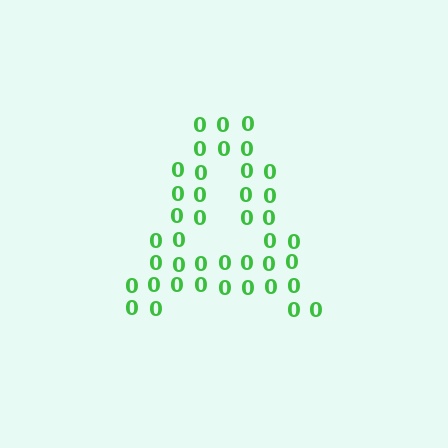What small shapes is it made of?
It is made of small digit 0's.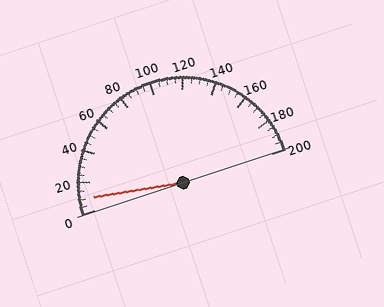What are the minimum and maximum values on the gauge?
The gauge ranges from 0 to 200.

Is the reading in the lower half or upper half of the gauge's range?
The reading is in the lower half of the range (0 to 200).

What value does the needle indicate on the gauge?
The needle indicates approximately 10.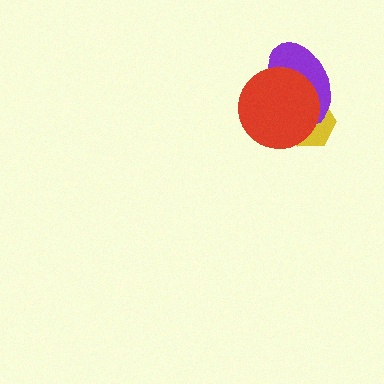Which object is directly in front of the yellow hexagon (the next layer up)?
The purple ellipse is directly in front of the yellow hexagon.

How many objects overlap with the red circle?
2 objects overlap with the red circle.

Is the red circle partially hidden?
No, no other shape covers it.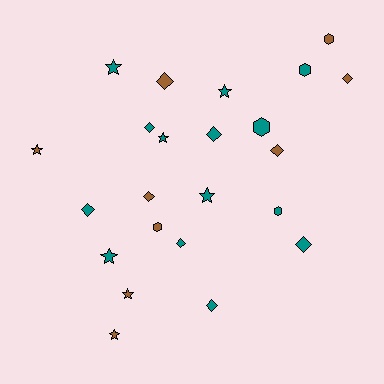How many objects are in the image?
There are 23 objects.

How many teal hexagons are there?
There are 3 teal hexagons.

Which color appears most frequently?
Teal, with 14 objects.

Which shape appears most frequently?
Diamond, with 10 objects.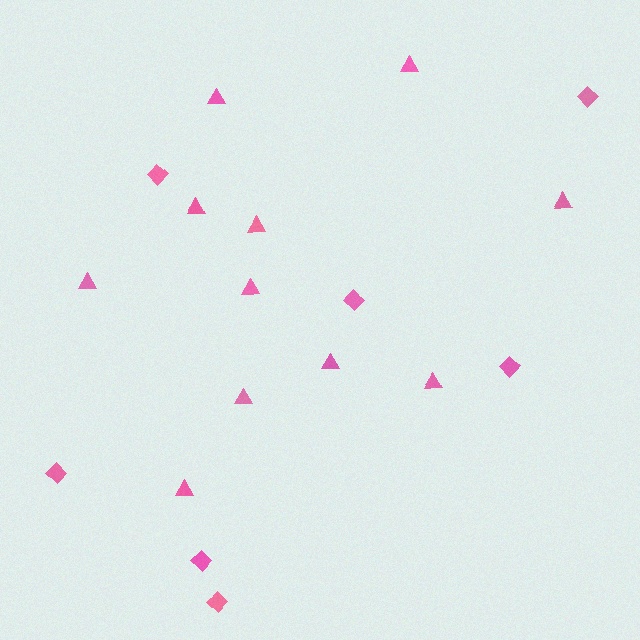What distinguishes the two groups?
There are 2 groups: one group of diamonds (7) and one group of triangles (11).